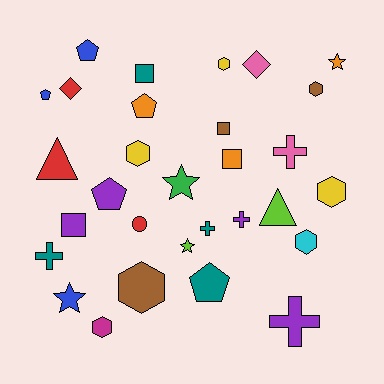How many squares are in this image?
There are 4 squares.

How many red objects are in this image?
There are 3 red objects.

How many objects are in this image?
There are 30 objects.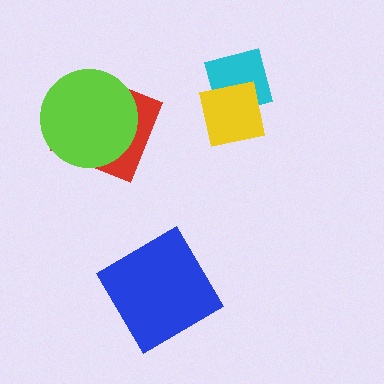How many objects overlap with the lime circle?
1 object overlaps with the lime circle.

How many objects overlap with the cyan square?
1 object overlaps with the cyan square.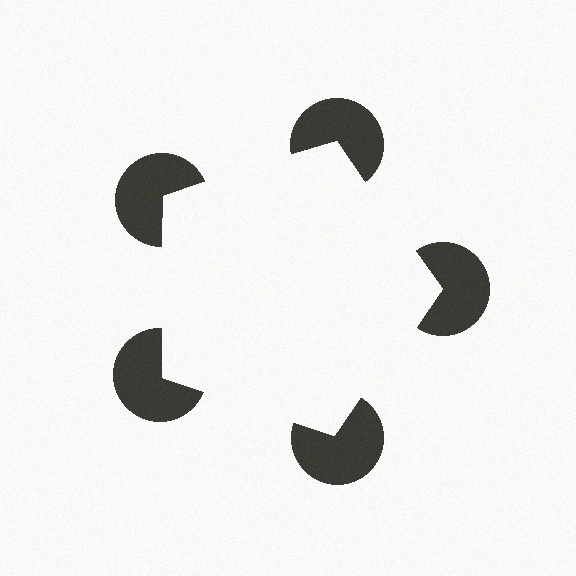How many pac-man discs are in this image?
There are 5 — one at each vertex of the illusory pentagon.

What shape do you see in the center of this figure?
An illusory pentagon — its edges are inferred from the aligned wedge cuts in the pac-man discs, not physically drawn.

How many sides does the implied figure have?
5 sides.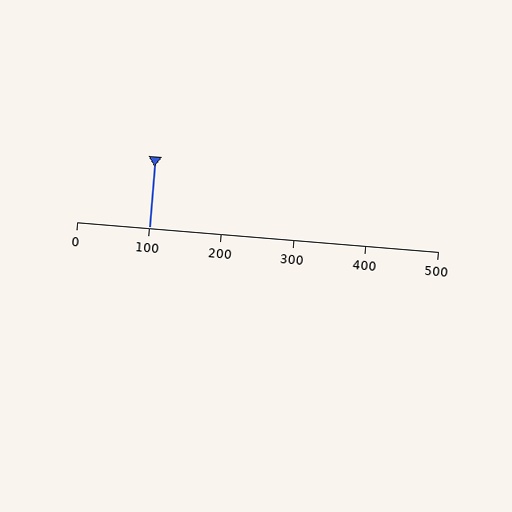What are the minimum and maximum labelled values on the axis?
The axis runs from 0 to 500.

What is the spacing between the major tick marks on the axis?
The major ticks are spaced 100 apart.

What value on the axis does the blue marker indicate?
The marker indicates approximately 100.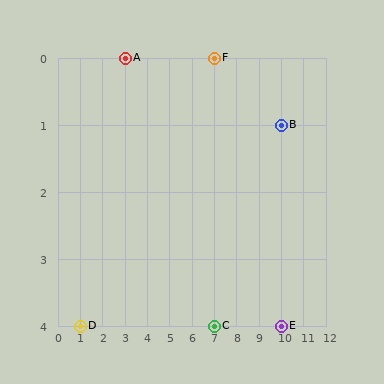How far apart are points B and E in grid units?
Points B and E are 3 rows apart.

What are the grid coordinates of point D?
Point D is at grid coordinates (1, 4).